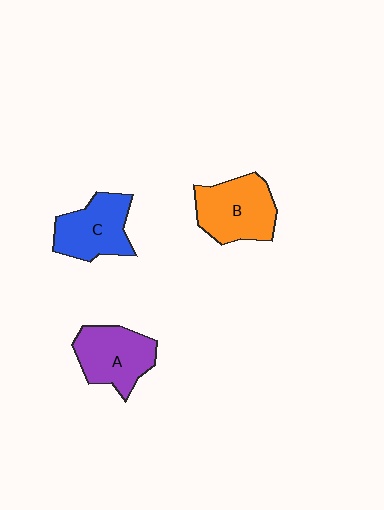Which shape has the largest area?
Shape B (orange).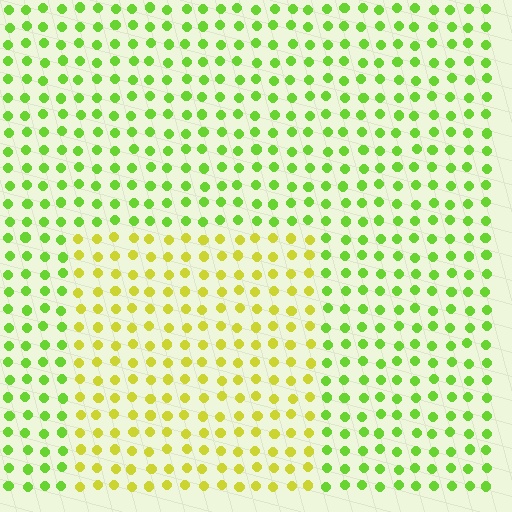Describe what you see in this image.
The image is filled with small lime elements in a uniform arrangement. A rectangle-shaped region is visible where the elements are tinted to a slightly different hue, forming a subtle color boundary.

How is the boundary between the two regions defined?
The boundary is defined purely by a slight shift in hue (about 36 degrees). Spacing, size, and orientation are identical on both sides.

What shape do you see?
I see a rectangle.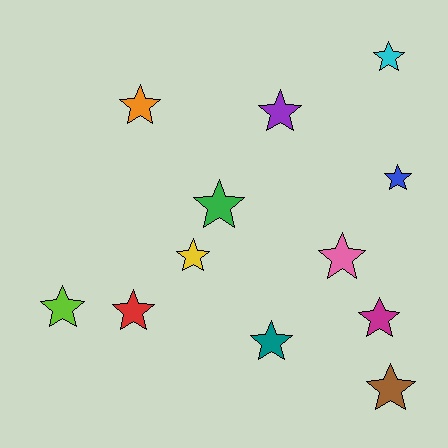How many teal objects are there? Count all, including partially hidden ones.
There is 1 teal object.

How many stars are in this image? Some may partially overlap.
There are 12 stars.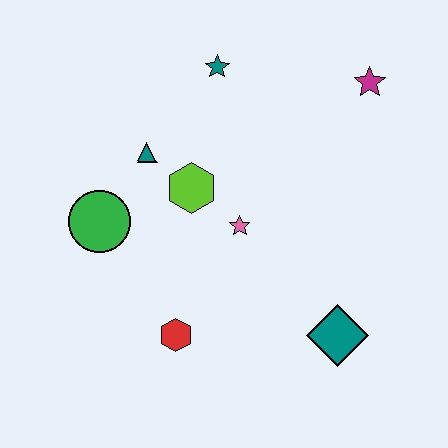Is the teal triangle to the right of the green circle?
Yes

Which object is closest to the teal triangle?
The lime hexagon is closest to the teal triangle.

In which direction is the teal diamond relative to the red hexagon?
The teal diamond is to the right of the red hexagon.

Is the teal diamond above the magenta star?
No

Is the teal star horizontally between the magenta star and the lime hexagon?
Yes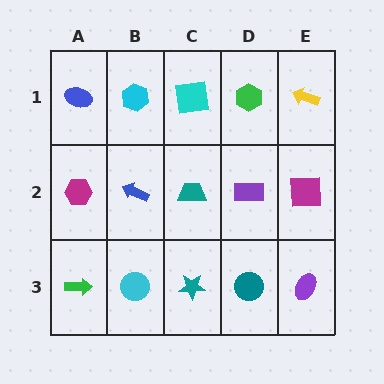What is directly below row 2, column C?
A teal star.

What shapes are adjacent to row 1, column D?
A purple rectangle (row 2, column D), a cyan square (row 1, column C), a yellow arrow (row 1, column E).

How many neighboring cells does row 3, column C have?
3.